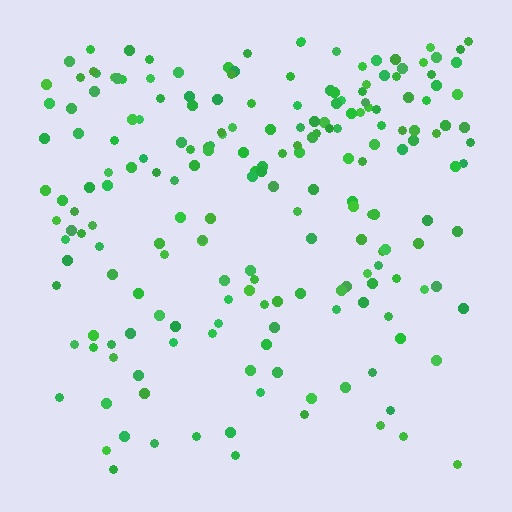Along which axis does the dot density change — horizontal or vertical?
Vertical.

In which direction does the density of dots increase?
From bottom to top, with the top side densest.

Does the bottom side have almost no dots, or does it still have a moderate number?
Still a moderate number, just noticeably fewer than the top.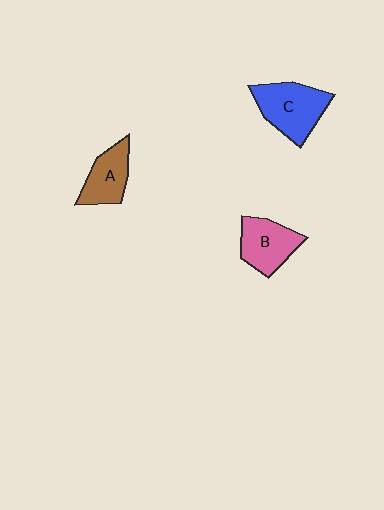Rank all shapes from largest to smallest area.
From largest to smallest: C (blue), B (pink), A (brown).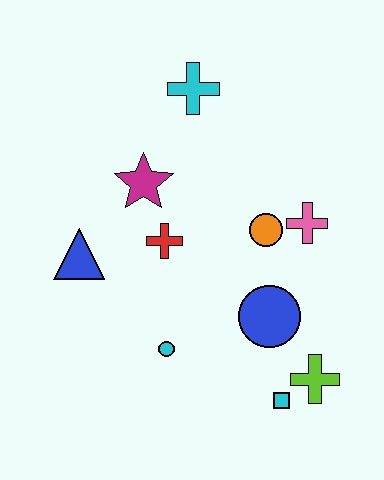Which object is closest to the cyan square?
The lime cross is closest to the cyan square.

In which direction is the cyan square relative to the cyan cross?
The cyan square is below the cyan cross.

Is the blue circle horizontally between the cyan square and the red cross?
Yes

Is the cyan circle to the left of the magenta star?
No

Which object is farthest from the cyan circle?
The cyan cross is farthest from the cyan circle.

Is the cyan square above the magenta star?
No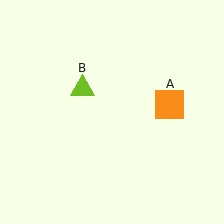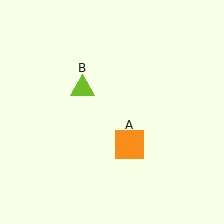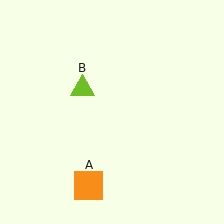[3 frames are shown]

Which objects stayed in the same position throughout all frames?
Lime triangle (object B) remained stationary.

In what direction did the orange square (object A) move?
The orange square (object A) moved down and to the left.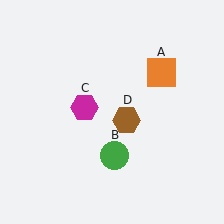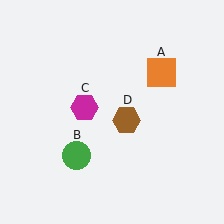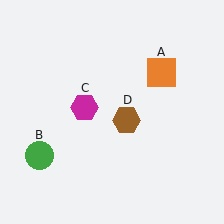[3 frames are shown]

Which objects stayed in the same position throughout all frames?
Orange square (object A) and magenta hexagon (object C) and brown hexagon (object D) remained stationary.